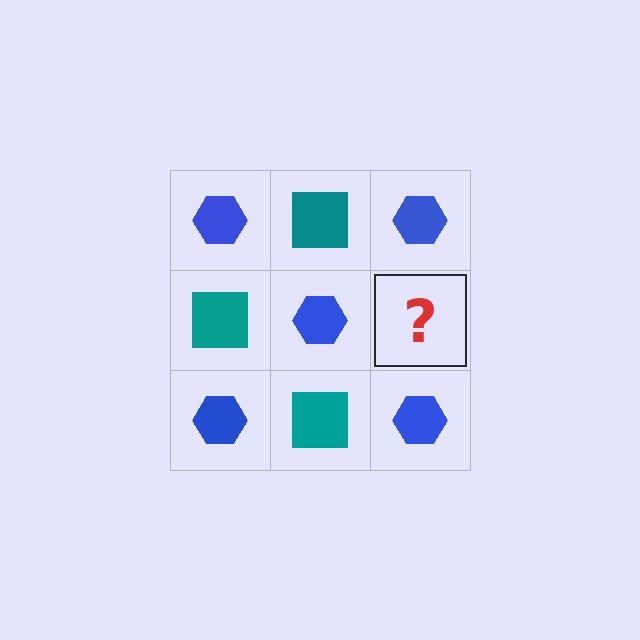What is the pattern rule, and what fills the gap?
The rule is that it alternates blue hexagon and teal square in a checkerboard pattern. The gap should be filled with a teal square.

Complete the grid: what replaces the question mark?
The question mark should be replaced with a teal square.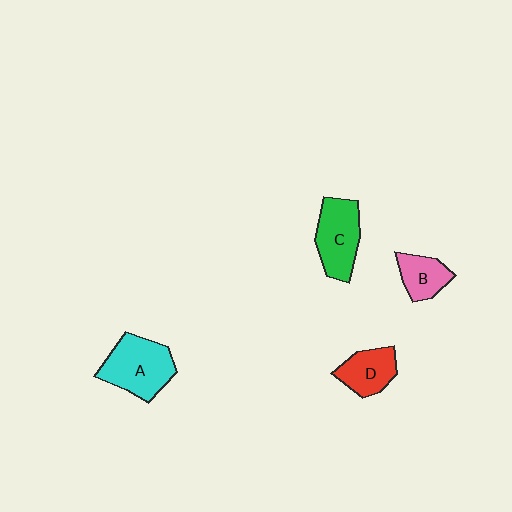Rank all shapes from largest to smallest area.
From largest to smallest: A (cyan), C (green), D (red), B (pink).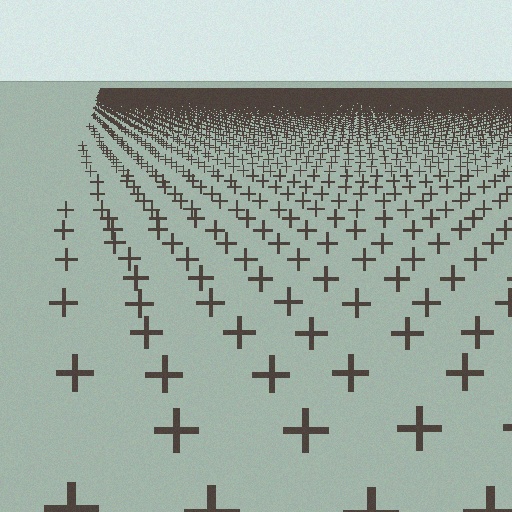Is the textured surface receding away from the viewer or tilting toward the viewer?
The surface is receding away from the viewer. Texture elements get smaller and denser toward the top.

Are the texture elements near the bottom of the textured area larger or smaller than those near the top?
Larger. Near the bottom, elements are closer to the viewer and appear at a bigger on-screen size.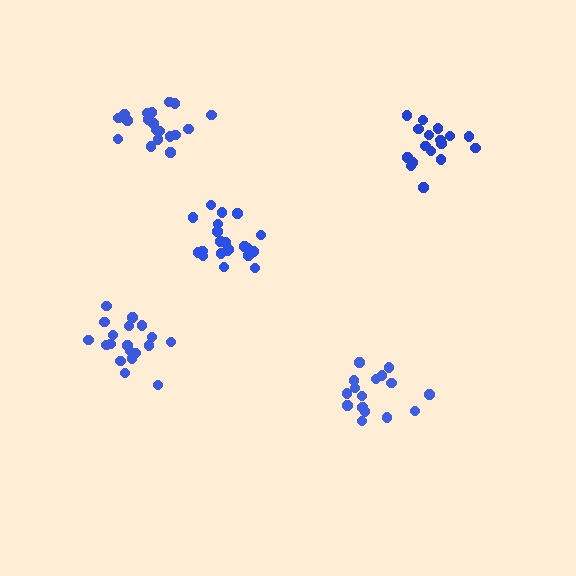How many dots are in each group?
Group 1: 17 dots, Group 2: 21 dots, Group 3: 16 dots, Group 4: 19 dots, Group 5: 19 dots (92 total).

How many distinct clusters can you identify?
There are 5 distinct clusters.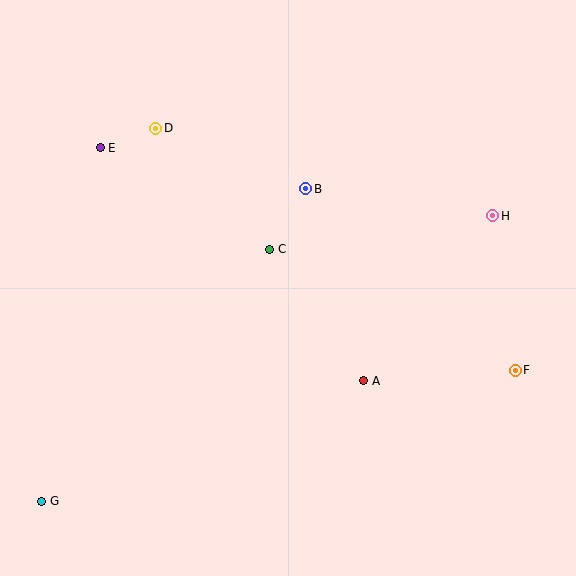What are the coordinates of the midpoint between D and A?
The midpoint between D and A is at (260, 255).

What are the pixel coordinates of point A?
Point A is at (364, 381).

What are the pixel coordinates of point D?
Point D is at (156, 128).